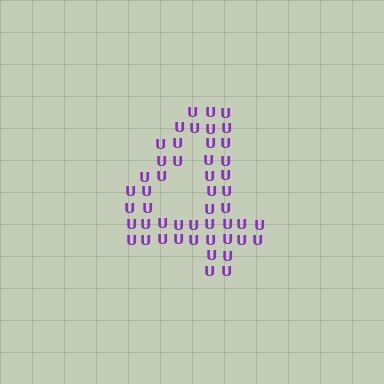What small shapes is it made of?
It is made of small letter U's.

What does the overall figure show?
The overall figure shows the digit 4.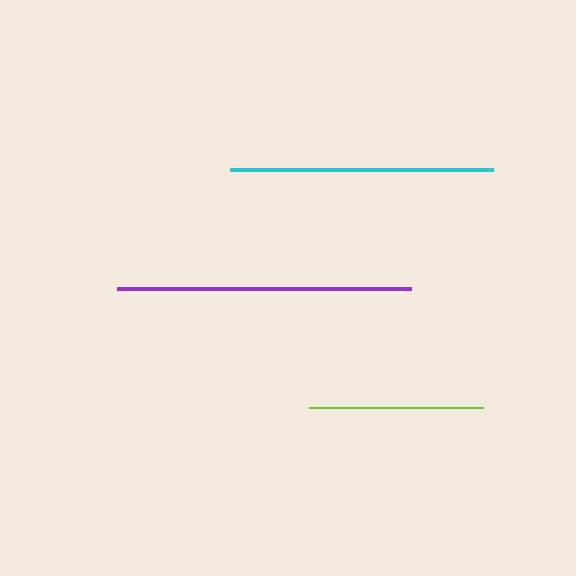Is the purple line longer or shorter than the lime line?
The purple line is longer than the lime line.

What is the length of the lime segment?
The lime segment is approximately 174 pixels long.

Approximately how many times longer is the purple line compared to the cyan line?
The purple line is approximately 1.1 times the length of the cyan line.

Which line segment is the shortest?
The lime line is the shortest at approximately 174 pixels.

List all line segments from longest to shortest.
From longest to shortest: purple, cyan, lime.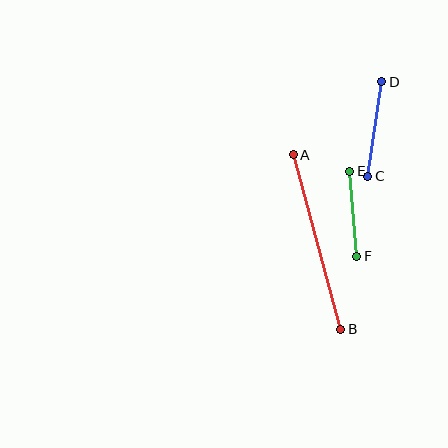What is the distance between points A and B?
The distance is approximately 181 pixels.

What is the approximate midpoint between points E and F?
The midpoint is at approximately (353, 214) pixels.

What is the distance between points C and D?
The distance is approximately 96 pixels.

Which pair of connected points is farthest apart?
Points A and B are farthest apart.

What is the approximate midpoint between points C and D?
The midpoint is at approximately (375, 129) pixels.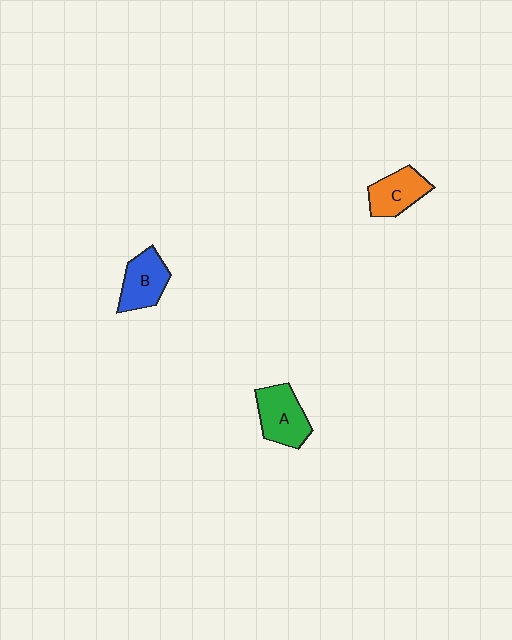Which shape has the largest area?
Shape A (green).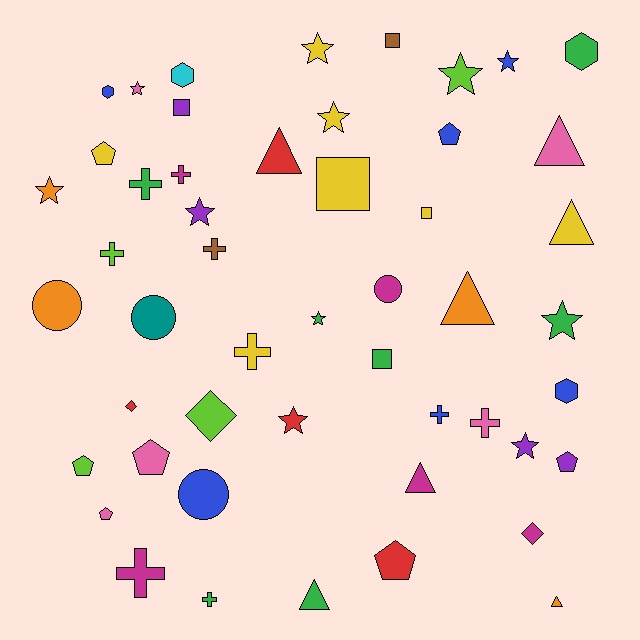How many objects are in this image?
There are 50 objects.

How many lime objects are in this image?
There are 4 lime objects.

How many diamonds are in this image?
There are 3 diamonds.